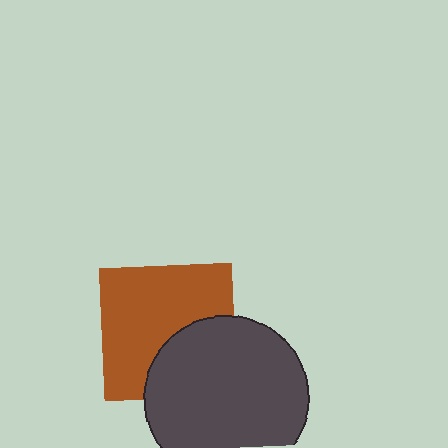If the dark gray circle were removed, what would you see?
You would see the complete brown square.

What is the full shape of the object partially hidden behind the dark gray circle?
The partially hidden object is a brown square.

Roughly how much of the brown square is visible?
Most of it is visible (roughly 65%).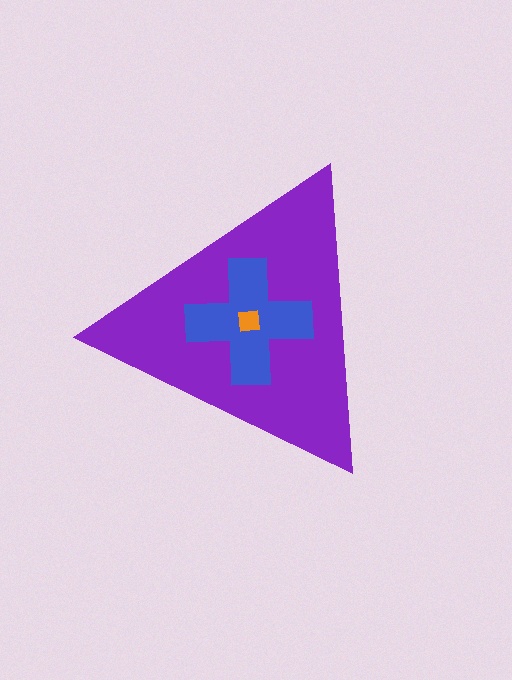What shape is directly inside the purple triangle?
The blue cross.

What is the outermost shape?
The purple triangle.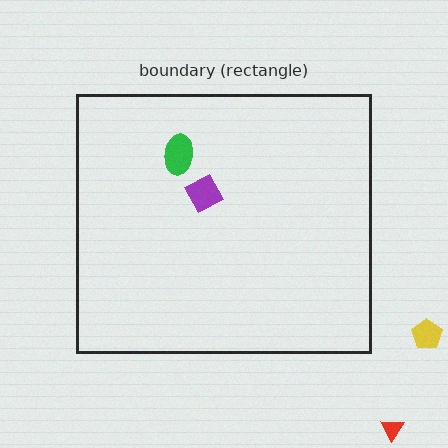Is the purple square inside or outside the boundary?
Inside.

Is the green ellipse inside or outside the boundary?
Inside.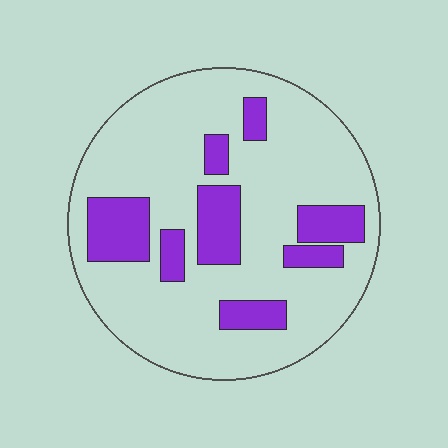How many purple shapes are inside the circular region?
8.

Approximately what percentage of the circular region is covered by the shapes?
Approximately 20%.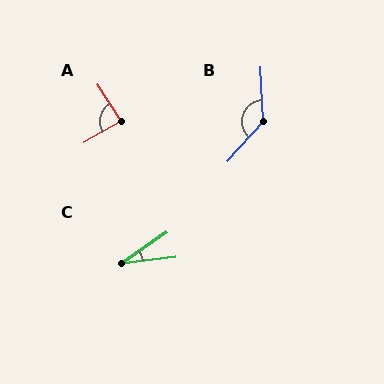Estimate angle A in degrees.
Approximately 87 degrees.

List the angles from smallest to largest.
C (28°), A (87°), B (135°).